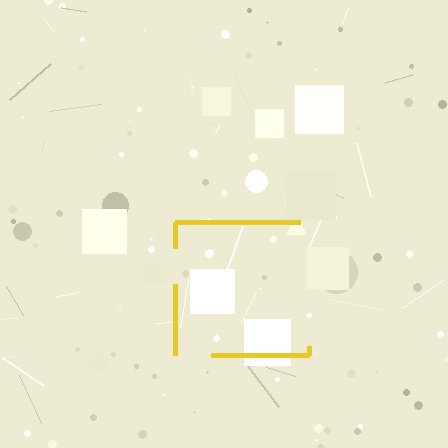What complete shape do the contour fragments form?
The contour fragments form a square.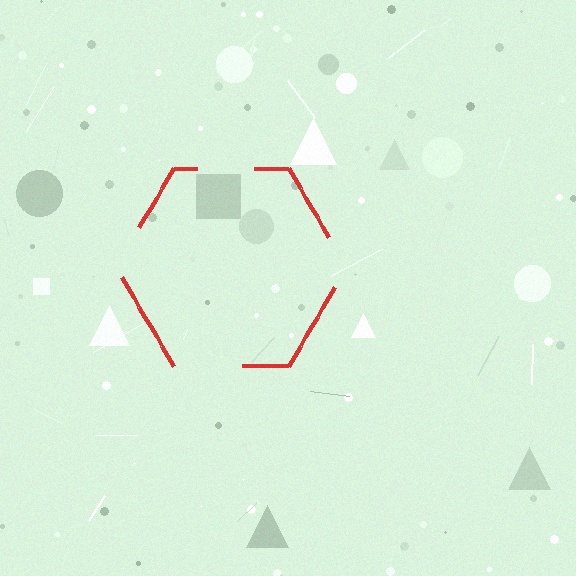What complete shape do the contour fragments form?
The contour fragments form a hexagon.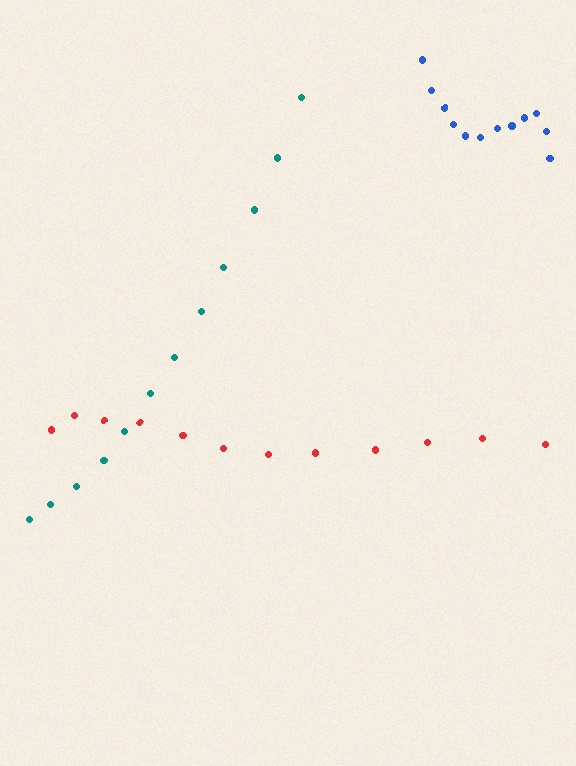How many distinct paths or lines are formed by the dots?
There are 3 distinct paths.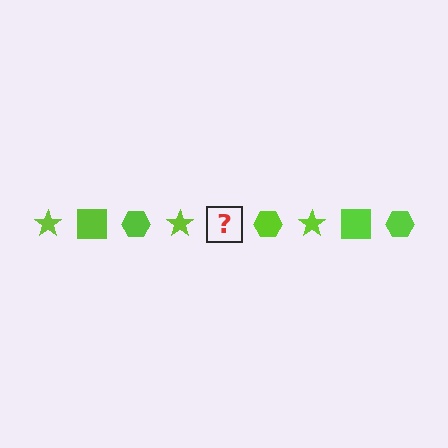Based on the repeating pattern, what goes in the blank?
The blank should be a lime square.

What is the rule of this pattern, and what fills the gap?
The rule is that the pattern cycles through star, square, hexagon shapes in lime. The gap should be filled with a lime square.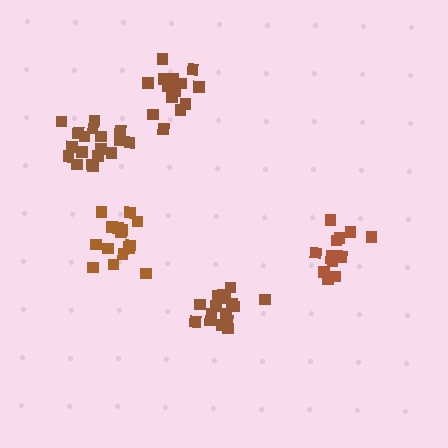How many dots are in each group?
Group 1: 14 dots, Group 2: 15 dots, Group 3: 15 dots, Group 4: 17 dots, Group 5: 19 dots (80 total).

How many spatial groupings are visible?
There are 5 spatial groupings.